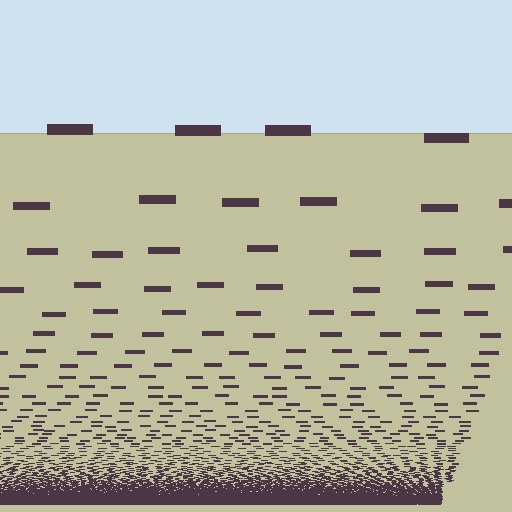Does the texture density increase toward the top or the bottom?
Density increases toward the bottom.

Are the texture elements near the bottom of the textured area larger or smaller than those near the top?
Smaller. The gradient is inverted — elements near the bottom are smaller and denser.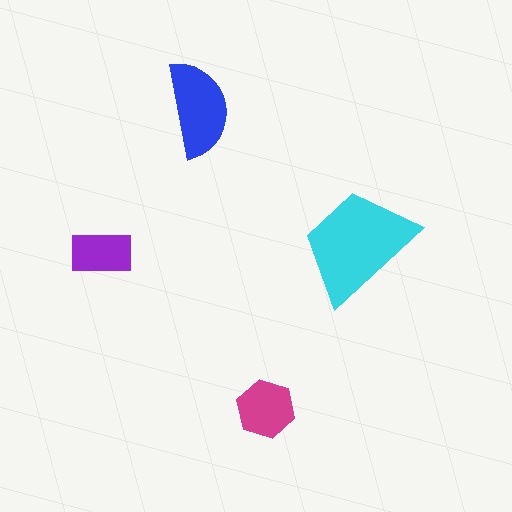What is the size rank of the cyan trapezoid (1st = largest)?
1st.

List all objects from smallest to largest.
The purple rectangle, the magenta hexagon, the blue semicircle, the cyan trapezoid.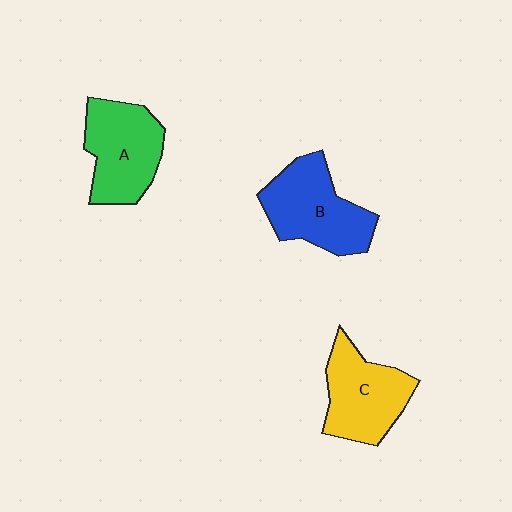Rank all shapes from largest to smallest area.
From largest to smallest: B (blue), A (green), C (yellow).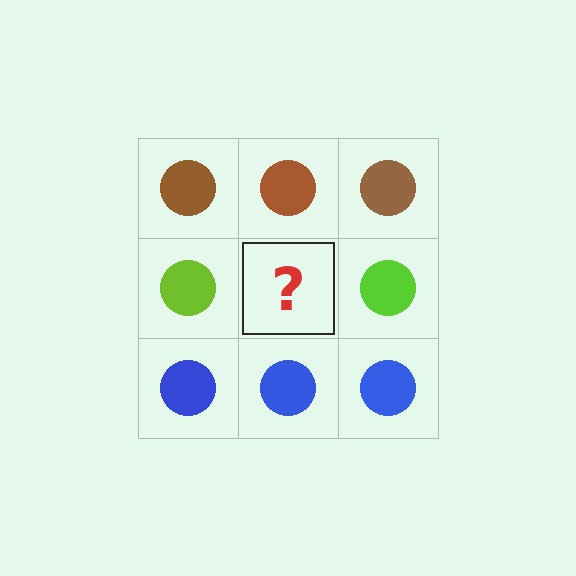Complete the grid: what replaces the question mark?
The question mark should be replaced with a lime circle.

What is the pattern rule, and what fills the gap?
The rule is that each row has a consistent color. The gap should be filled with a lime circle.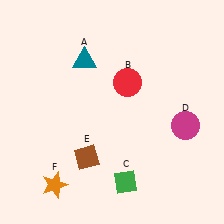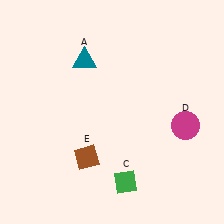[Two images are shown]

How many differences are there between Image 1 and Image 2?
There are 2 differences between the two images.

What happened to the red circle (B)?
The red circle (B) was removed in Image 2. It was in the top-right area of Image 1.